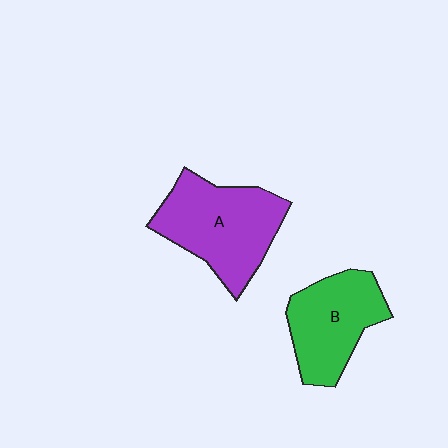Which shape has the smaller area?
Shape B (green).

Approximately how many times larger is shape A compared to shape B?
Approximately 1.2 times.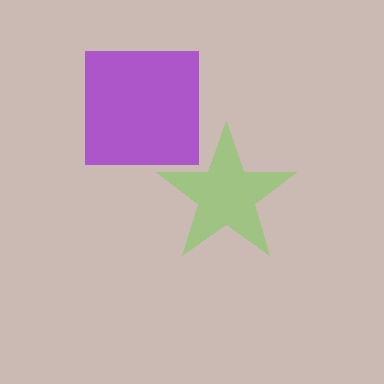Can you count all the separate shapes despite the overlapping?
Yes, there are 2 separate shapes.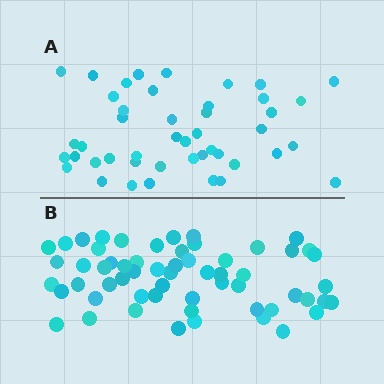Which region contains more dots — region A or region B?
Region B (the bottom region) has more dots.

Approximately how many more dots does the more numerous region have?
Region B has approximately 15 more dots than region A.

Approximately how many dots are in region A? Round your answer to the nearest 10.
About 40 dots. (The exact count is 45, which rounds to 40.)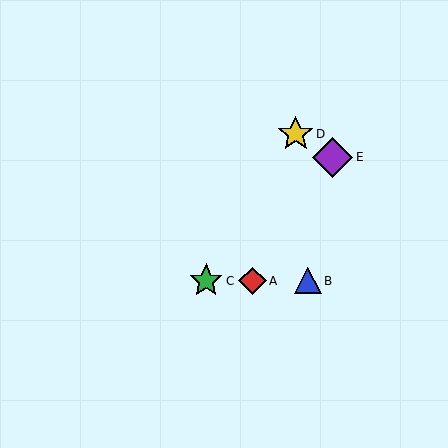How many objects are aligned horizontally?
3 objects (A, B, C) are aligned horizontally.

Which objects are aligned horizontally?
Objects A, B, C are aligned horizontally.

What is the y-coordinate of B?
Object B is at y≈281.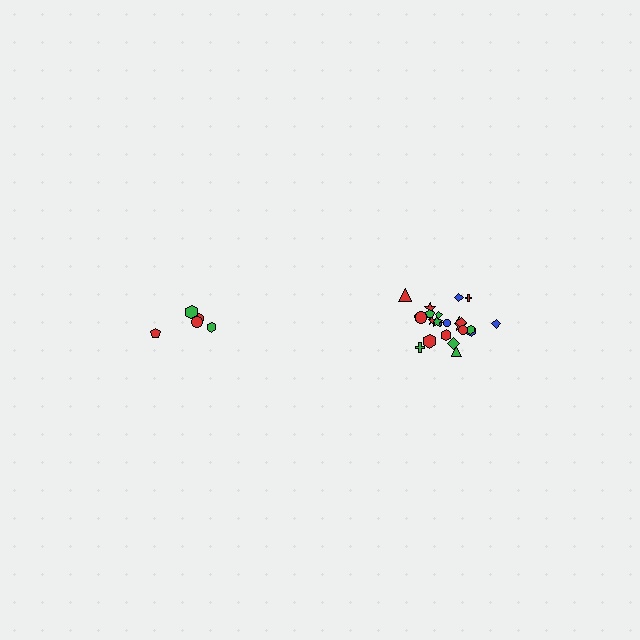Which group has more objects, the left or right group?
The right group.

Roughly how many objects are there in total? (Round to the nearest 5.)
Roughly 30 objects in total.